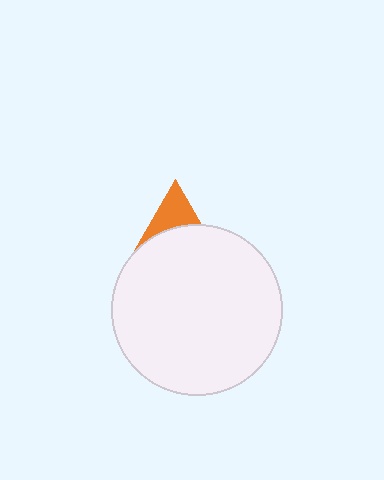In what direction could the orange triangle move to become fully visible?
The orange triangle could move up. That would shift it out from behind the white circle entirely.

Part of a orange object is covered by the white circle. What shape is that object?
It is a triangle.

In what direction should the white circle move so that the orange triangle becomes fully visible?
The white circle should move down. That is the shortest direction to clear the overlap and leave the orange triangle fully visible.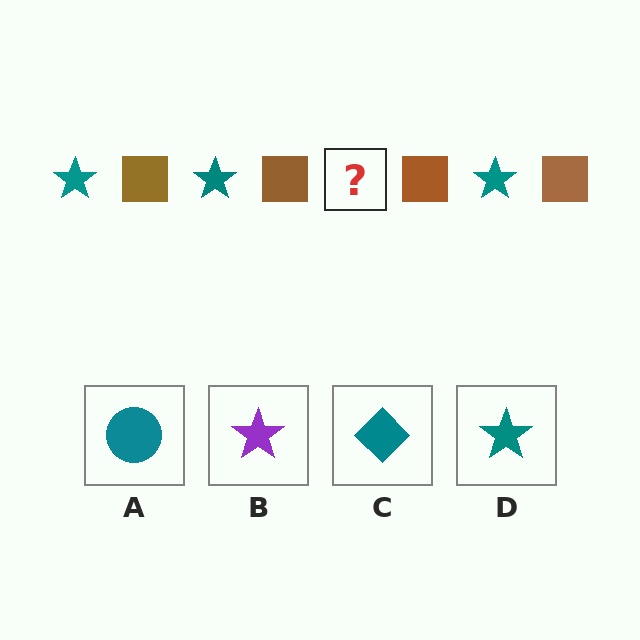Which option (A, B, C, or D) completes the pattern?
D.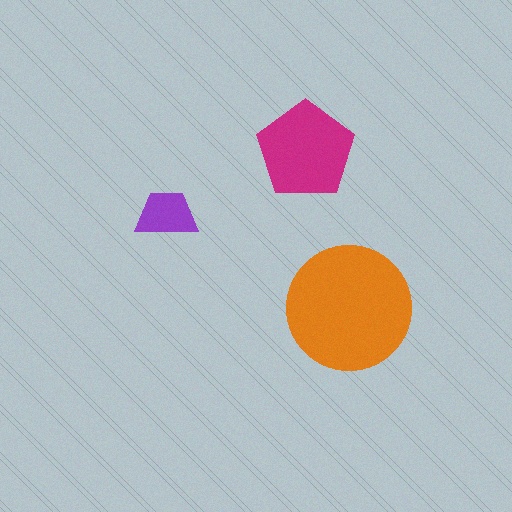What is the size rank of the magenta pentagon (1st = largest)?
2nd.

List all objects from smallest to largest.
The purple trapezoid, the magenta pentagon, the orange circle.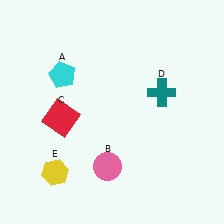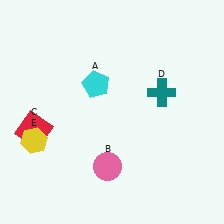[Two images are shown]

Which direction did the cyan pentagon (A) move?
The cyan pentagon (A) moved right.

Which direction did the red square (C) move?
The red square (C) moved left.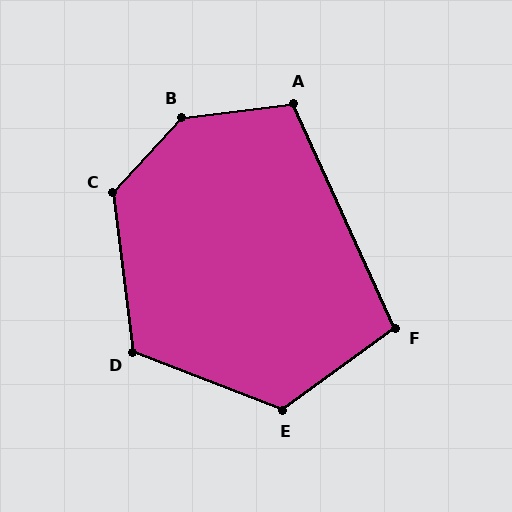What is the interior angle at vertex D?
Approximately 118 degrees (obtuse).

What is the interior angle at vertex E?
Approximately 123 degrees (obtuse).